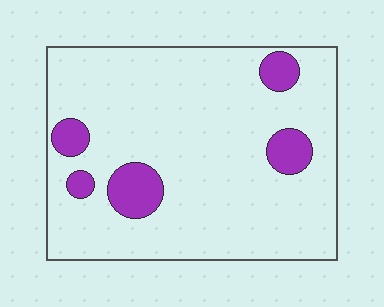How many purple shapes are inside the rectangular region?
5.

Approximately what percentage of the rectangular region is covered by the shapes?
Approximately 10%.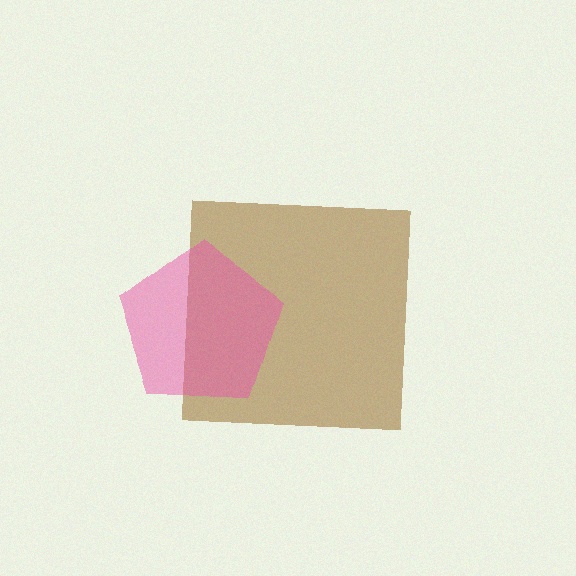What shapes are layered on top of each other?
The layered shapes are: a brown square, a pink pentagon.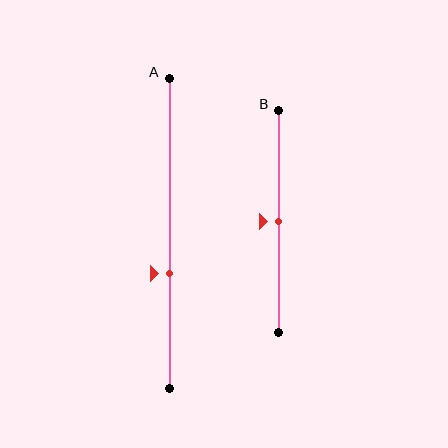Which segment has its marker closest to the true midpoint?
Segment B has its marker closest to the true midpoint.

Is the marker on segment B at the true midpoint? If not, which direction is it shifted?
Yes, the marker on segment B is at the true midpoint.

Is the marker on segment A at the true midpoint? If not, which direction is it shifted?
No, the marker on segment A is shifted downward by about 13% of the segment length.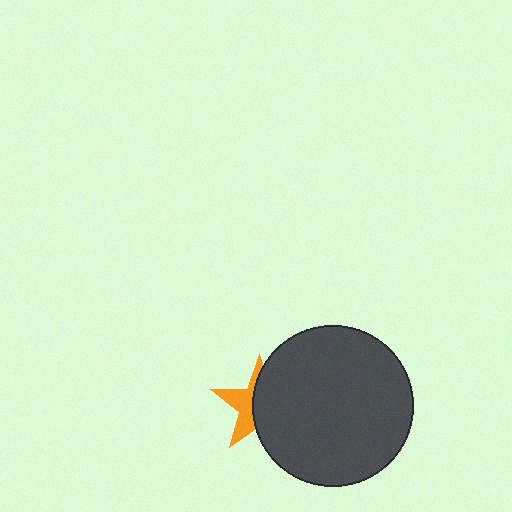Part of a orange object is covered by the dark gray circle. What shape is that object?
It is a star.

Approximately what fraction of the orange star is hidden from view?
Roughly 59% of the orange star is hidden behind the dark gray circle.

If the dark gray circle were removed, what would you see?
You would see the complete orange star.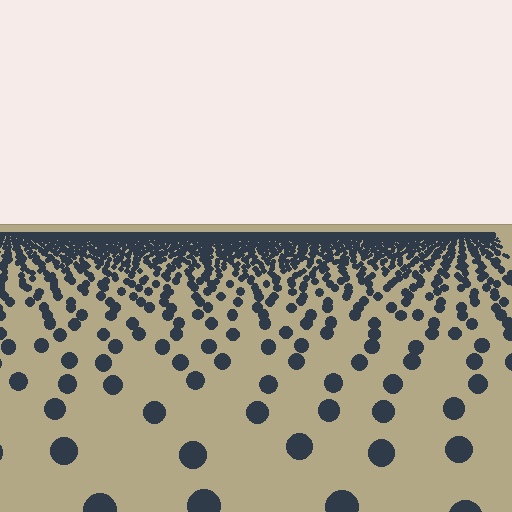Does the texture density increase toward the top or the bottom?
Density increases toward the top.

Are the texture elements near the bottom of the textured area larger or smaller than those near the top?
Larger. Near the bottom, elements are closer to the viewer and appear at a bigger on-screen size.